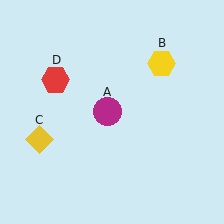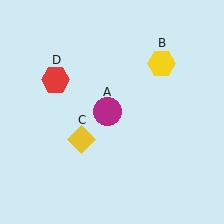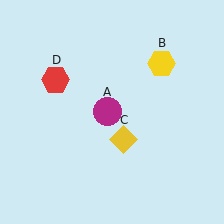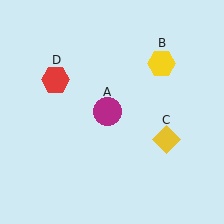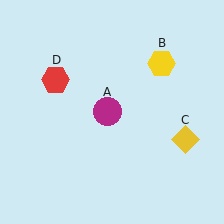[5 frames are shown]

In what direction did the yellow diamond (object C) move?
The yellow diamond (object C) moved right.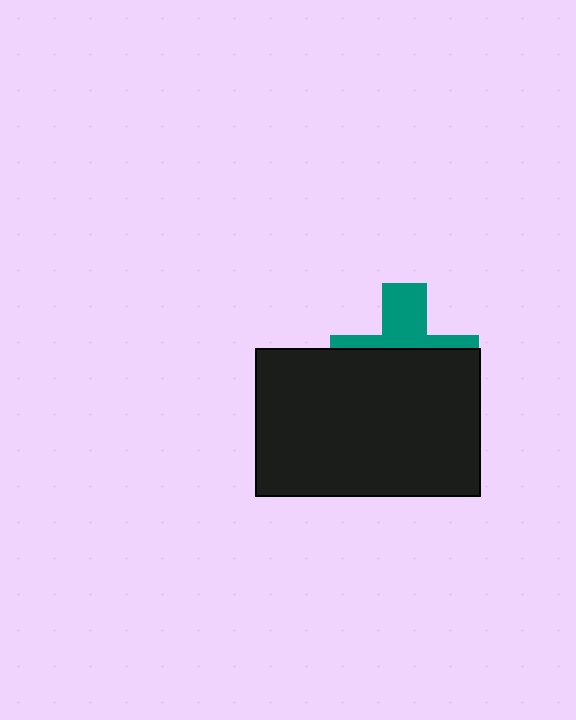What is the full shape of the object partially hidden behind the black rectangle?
The partially hidden object is a teal cross.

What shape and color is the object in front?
The object in front is a black rectangle.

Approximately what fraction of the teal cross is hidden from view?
Roughly 63% of the teal cross is hidden behind the black rectangle.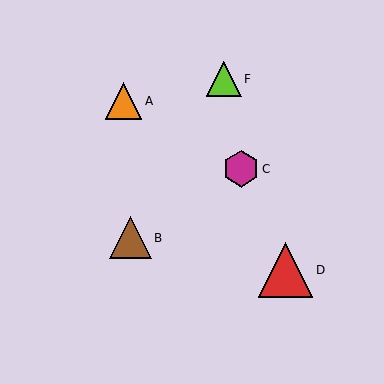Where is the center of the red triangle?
The center of the red triangle is at (286, 270).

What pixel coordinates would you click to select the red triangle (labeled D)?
Click at (286, 270) to select the red triangle D.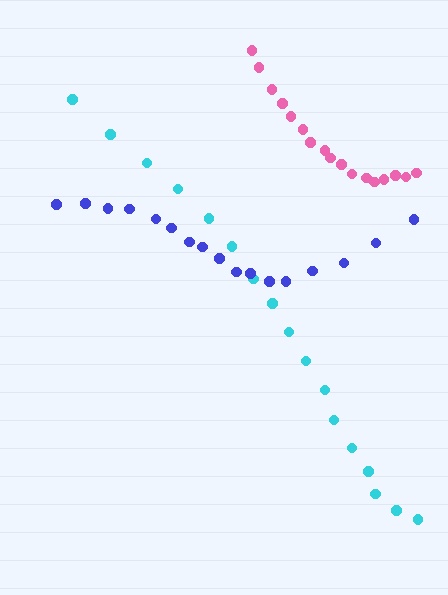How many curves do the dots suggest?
There are 3 distinct paths.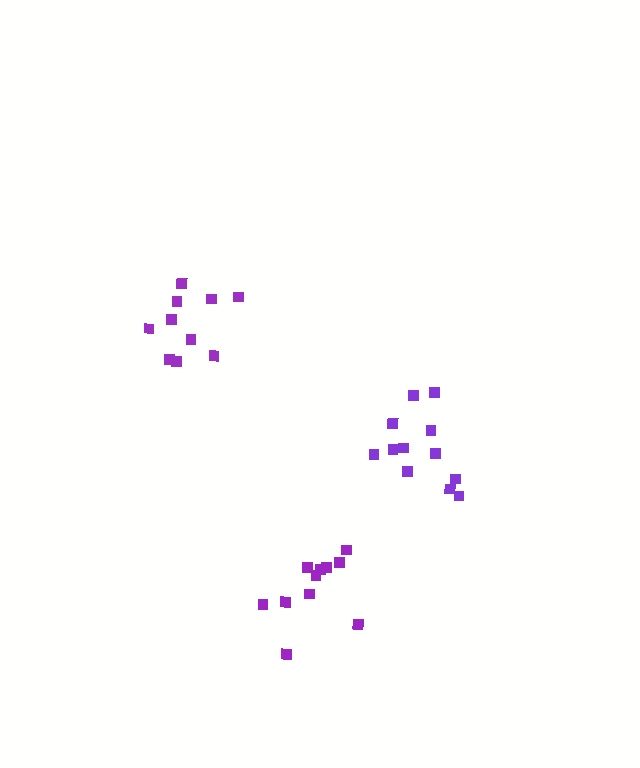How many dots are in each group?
Group 1: 10 dots, Group 2: 11 dots, Group 3: 12 dots (33 total).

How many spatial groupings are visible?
There are 3 spatial groupings.